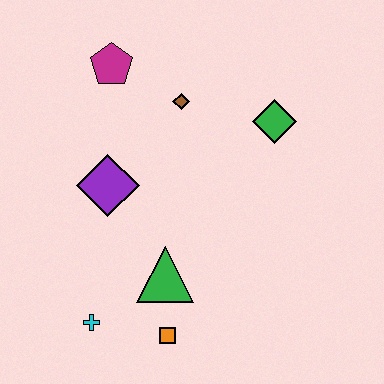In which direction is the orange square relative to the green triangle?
The orange square is below the green triangle.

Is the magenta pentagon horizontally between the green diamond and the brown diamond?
No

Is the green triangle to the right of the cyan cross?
Yes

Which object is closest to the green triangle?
The orange square is closest to the green triangle.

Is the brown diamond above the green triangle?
Yes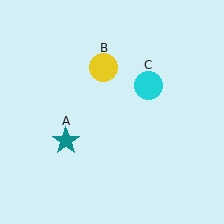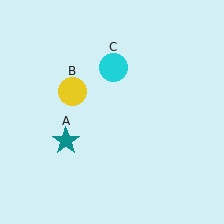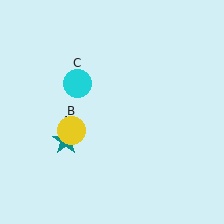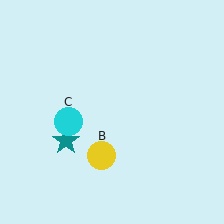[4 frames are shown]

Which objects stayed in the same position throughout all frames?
Teal star (object A) remained stationary.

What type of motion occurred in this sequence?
The yellow circle (object B), cyan circle (object C) rotated counterclockwise around the center of the scene.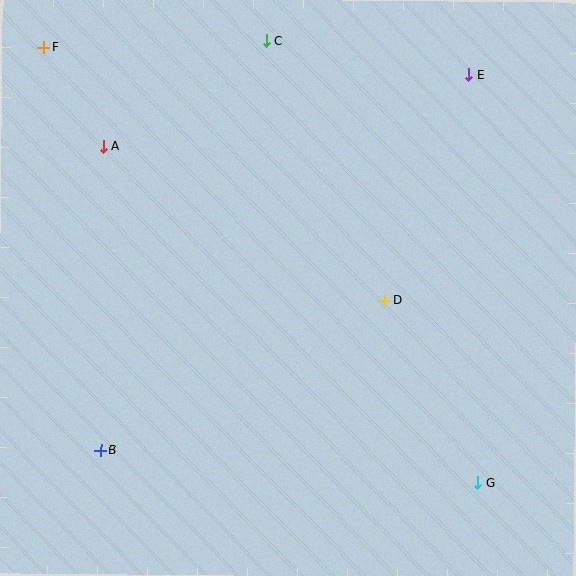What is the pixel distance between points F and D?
The distance between F and D is 424 pixels.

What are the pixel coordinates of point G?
Point G is at (478, 482).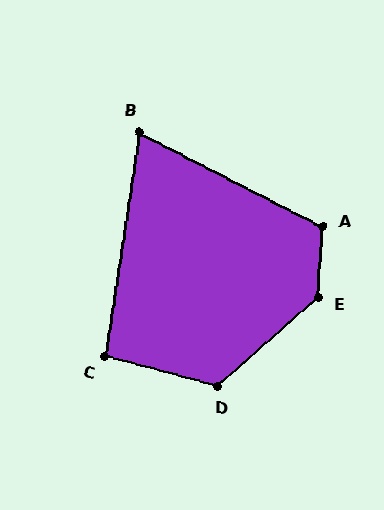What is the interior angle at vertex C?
Approximately 96 degrees (obtuse).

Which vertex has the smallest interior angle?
B, at approximately 71 degrees.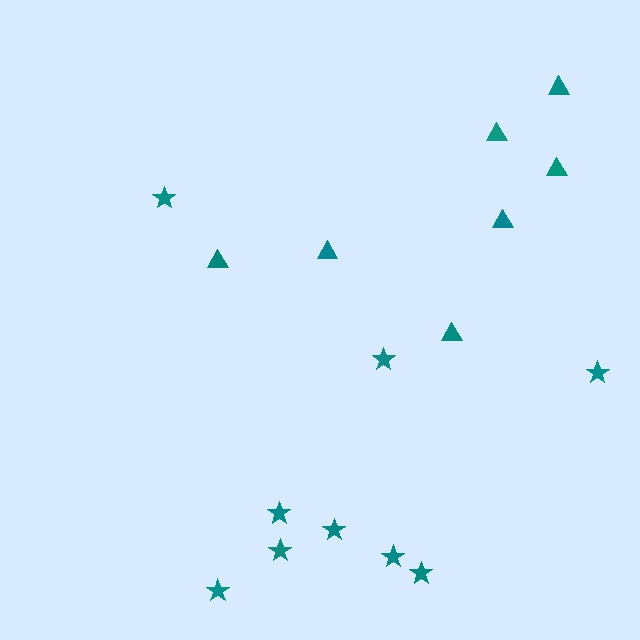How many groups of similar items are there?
There are 2 groups: one group of stars (9) and one group of triangles (7).